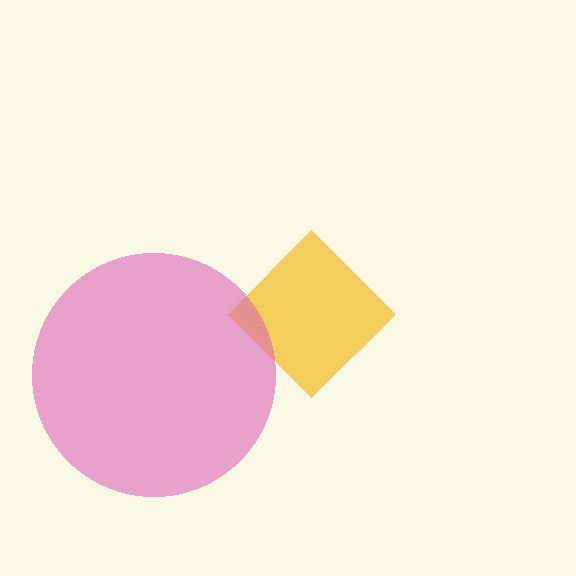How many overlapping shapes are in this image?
There are 2 overlapping shapes in the image.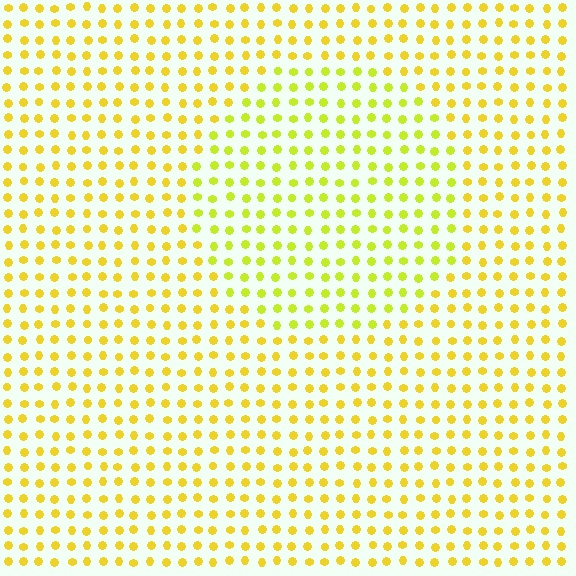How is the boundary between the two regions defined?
The boundary is defined purely by a slight shift in hue (about 22 degrees). Spacing, size, and orientation are identical on both sides.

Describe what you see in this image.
The image is filled with small yellow elements in a uniform arrangement. A circle-shaped region is visible where the elements are tinted to a slightly different hue, forming a subtle color boundary.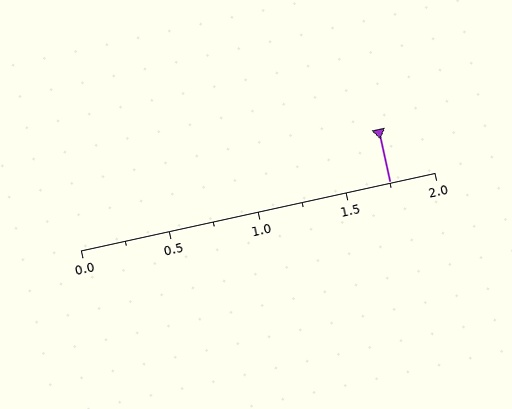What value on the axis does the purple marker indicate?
The marker indicates approximately 1.75.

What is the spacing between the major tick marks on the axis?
The major ticks are spaced 0.5 apart.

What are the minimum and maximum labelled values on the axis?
The axis runs from 0.0 to 2.0.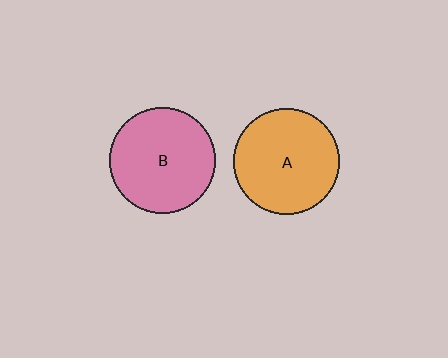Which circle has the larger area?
Circle B (pink).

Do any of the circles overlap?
No, none of the circles overlap.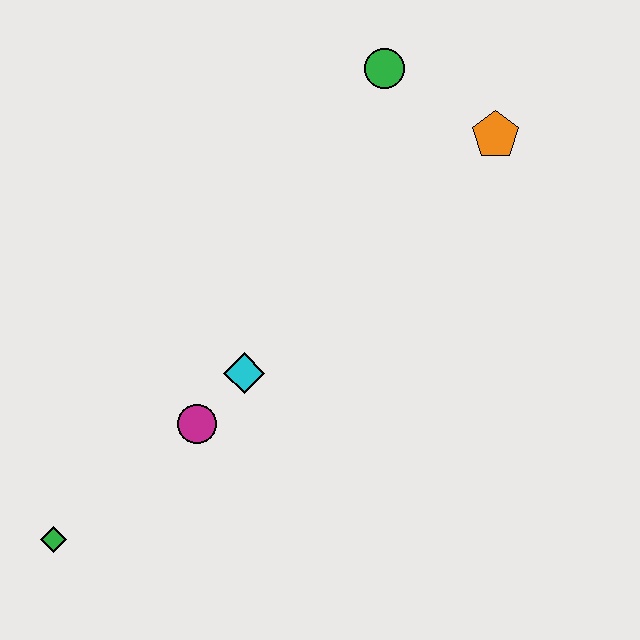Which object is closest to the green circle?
The orange pentagon is closest to the green circle.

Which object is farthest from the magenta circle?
The orange pentagon is farthest from the magenta circle.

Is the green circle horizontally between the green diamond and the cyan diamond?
No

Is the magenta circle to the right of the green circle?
No